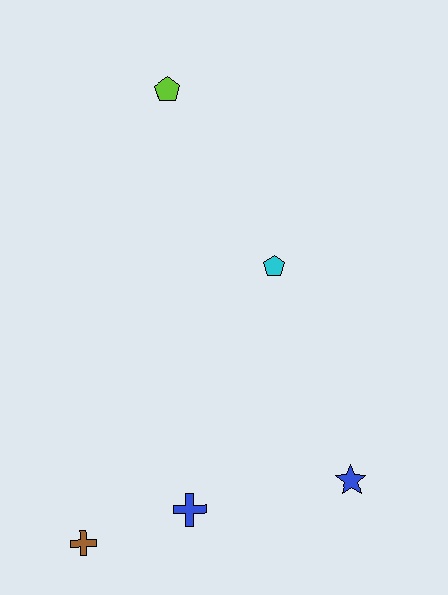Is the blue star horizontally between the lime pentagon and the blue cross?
No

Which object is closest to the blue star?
The blue cross is closest to the blue star.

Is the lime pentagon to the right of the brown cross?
Yes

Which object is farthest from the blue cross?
The lime pentagon is farthest from the blue cross.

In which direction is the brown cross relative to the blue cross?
The brown cross is to the left of the blue cross.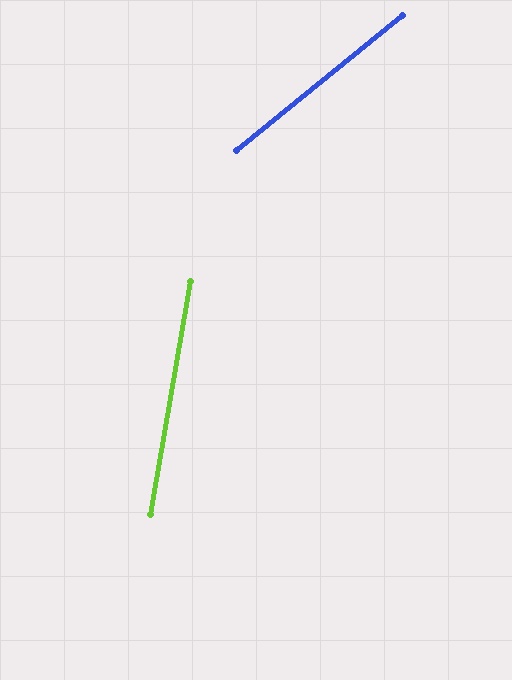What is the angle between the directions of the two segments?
Approximately 41 degrees.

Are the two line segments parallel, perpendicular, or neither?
Neither parallel nor perpendicular — they differ by about 41°.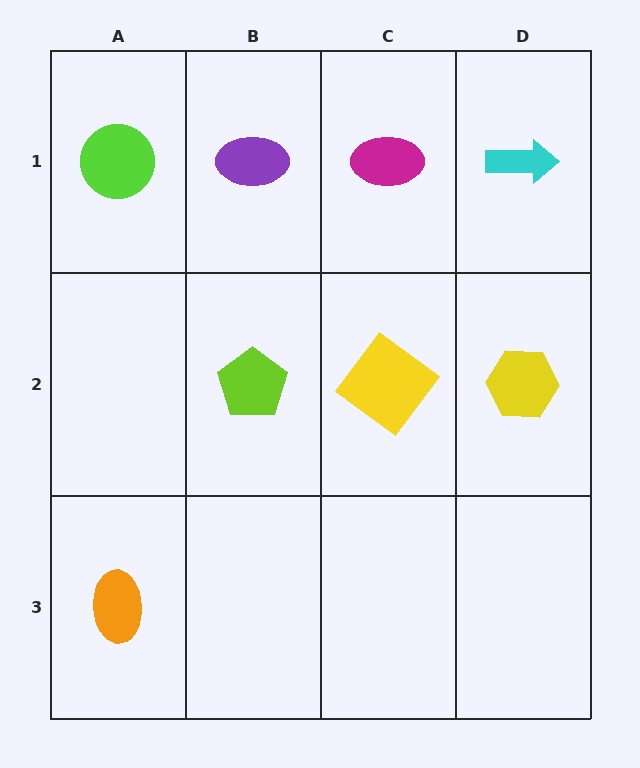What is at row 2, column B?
A lime pentagon.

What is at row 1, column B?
A purple ellipse.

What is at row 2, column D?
A yellow hexagon.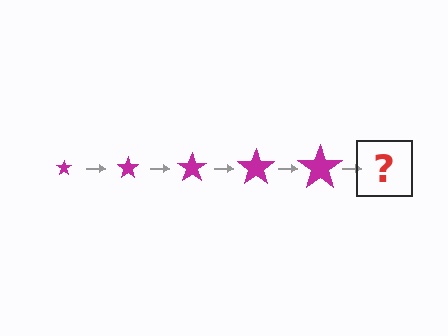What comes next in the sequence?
The next element should be a magenta star, larger than the previous one.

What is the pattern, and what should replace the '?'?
The pattern is that the star gets progressively larger each step. The '?' should be a magenta star, larger than the previous one.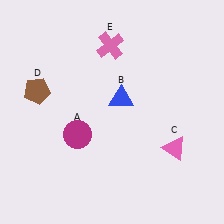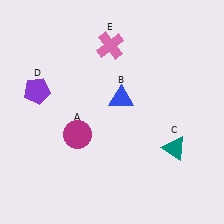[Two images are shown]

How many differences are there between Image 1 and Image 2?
There are 2 differences between the two images.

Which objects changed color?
C changed from pink to teal. D changed from brown to purple.